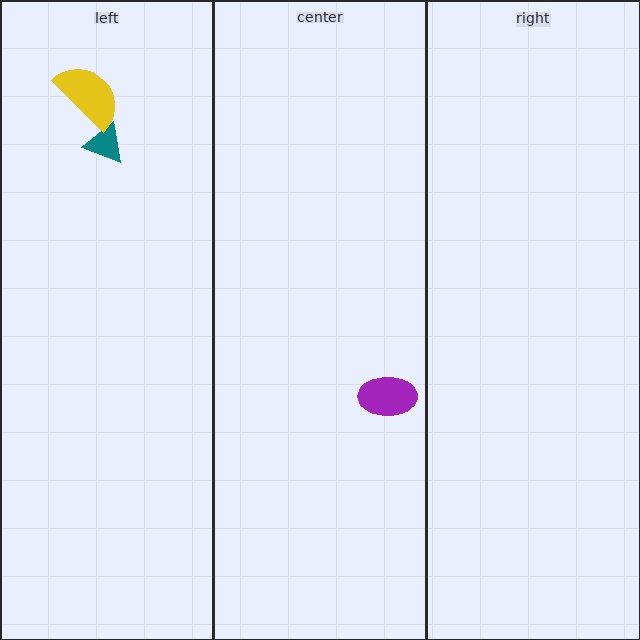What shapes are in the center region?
The purple ellipse.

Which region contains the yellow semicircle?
The left region.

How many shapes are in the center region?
1.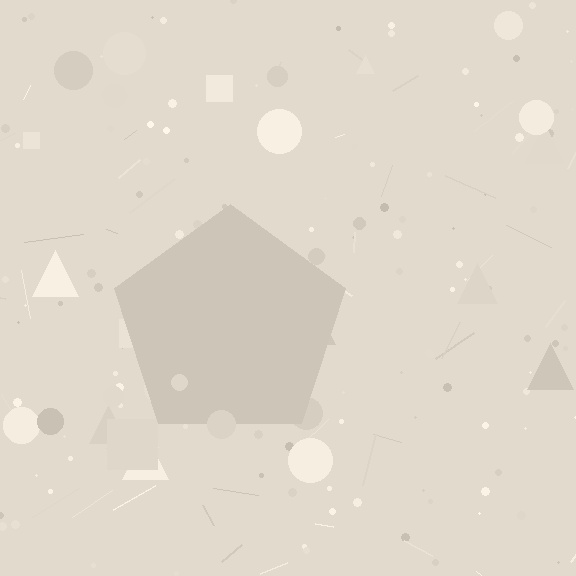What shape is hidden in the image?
A pentagon is hidden in the image.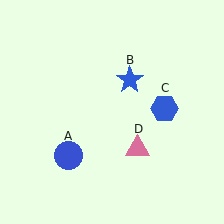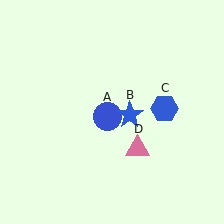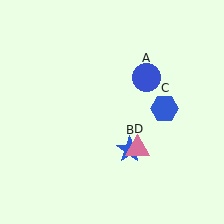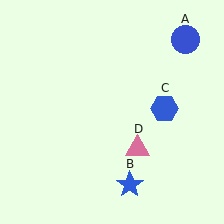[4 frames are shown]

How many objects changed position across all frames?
2 objects changed position: blue circle (object A), blue star (object B).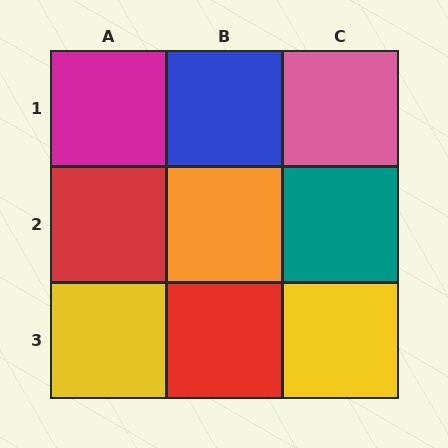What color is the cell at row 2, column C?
Teal.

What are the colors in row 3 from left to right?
Yellow, red, yellow.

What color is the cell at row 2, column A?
Red.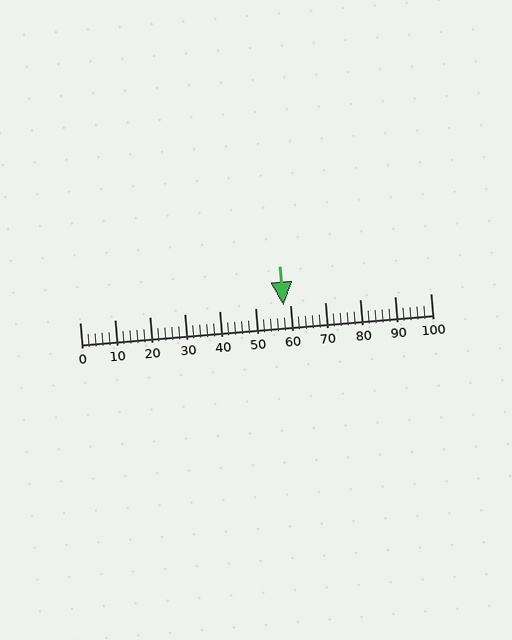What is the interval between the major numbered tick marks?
The major tick marks are spaced 10 units apart.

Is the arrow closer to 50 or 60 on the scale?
The arrow is closer to 60.